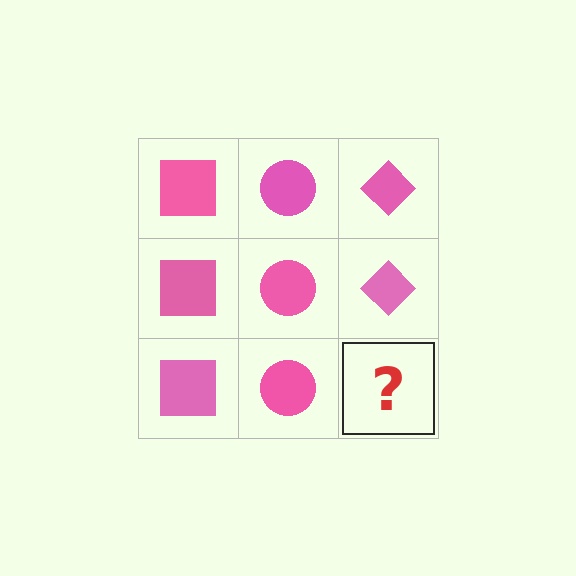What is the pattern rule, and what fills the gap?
The rule is that each column has a consistent shape. The gap should be filled with a pink diamond.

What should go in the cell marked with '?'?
The missing cell should contain a pink diamond.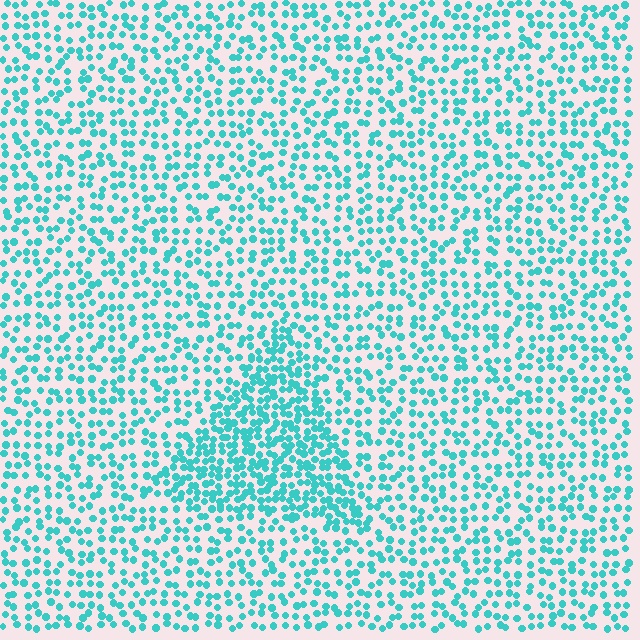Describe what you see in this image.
The image contains small cyan elements arranged at two different densities. A triangle-shaped region is visible where the elements are more densely packed than the surrounding area.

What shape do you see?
I see a triangle.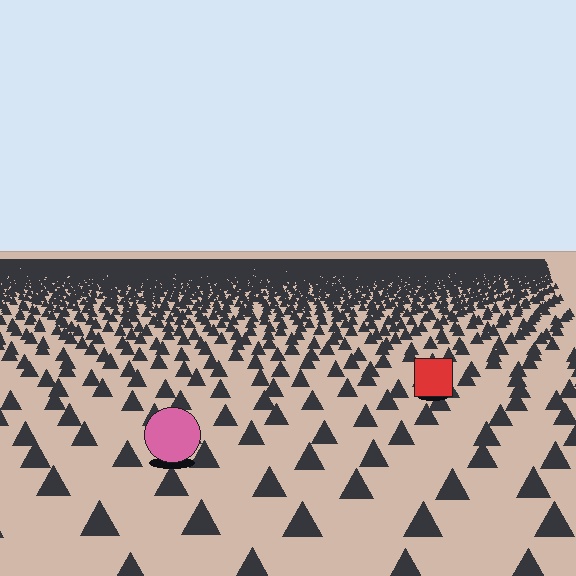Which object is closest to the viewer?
The pink circle is closest. The texture marks near it are larger and more spread out.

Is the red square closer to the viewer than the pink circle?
No. The pink circle is closer — you can tell from the texture gradient: the ground texture is coarser near it.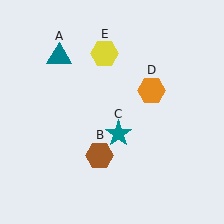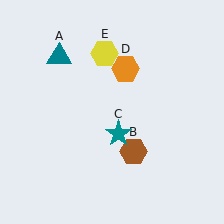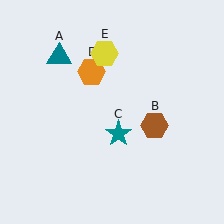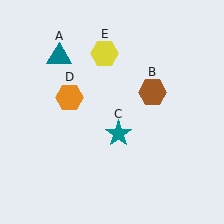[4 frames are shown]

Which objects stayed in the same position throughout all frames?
Teal triangle (object A) and teal star (object C) and yellow hexagon (object E) remained stationary.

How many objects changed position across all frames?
2 objects changed position: brown hexagon (object B), orange hexagon (object D).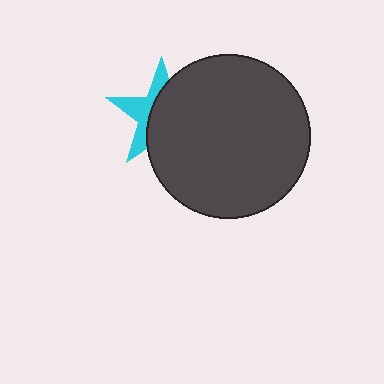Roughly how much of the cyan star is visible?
A small part of it is visible (roughly 39%).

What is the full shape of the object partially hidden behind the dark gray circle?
The partially hidden object is a cyan star.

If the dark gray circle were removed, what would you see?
You would see the complete cyan star.